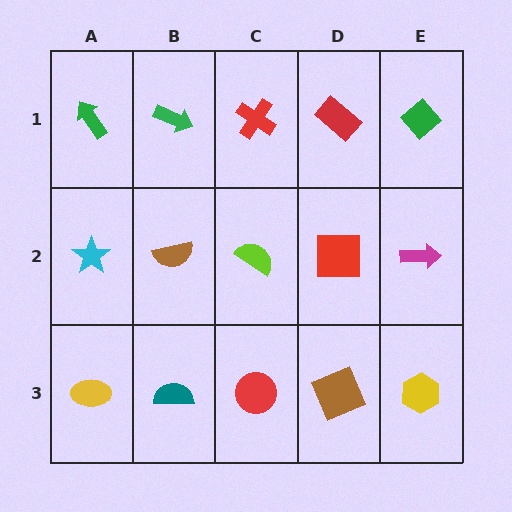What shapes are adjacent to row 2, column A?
A green arrow (row 1, column A), a yellow ellipse (row 3, column A), a brown semicircle (row 2, column B).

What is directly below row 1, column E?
A magenta arrow.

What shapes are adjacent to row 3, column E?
A magenta arrow (row 2, column E), a brown square (row 3, column D).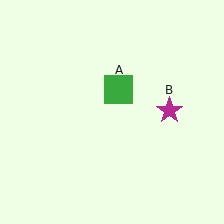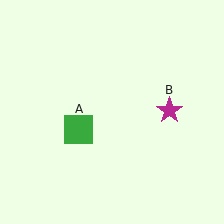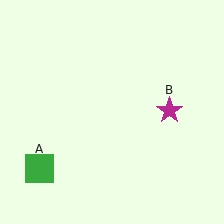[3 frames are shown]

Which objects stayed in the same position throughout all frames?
Magenta star (object B) remained stationary.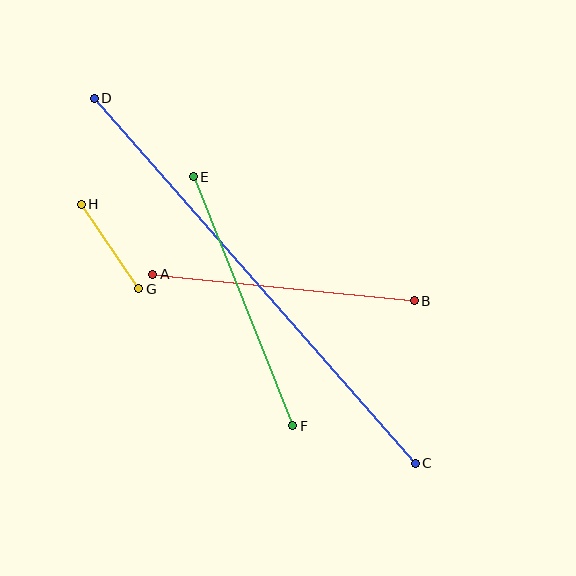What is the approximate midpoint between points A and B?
The midpoint is at approximately (284, 288) pixels.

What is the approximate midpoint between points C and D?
The midpoint is at approximately (255, 281) pixels.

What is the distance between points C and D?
The distance is approximately 486 pixels.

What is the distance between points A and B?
The distance is approximately 263 pixels.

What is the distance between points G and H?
The distance is approximately 102 pixels.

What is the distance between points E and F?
The distance is approximately 268 pixels.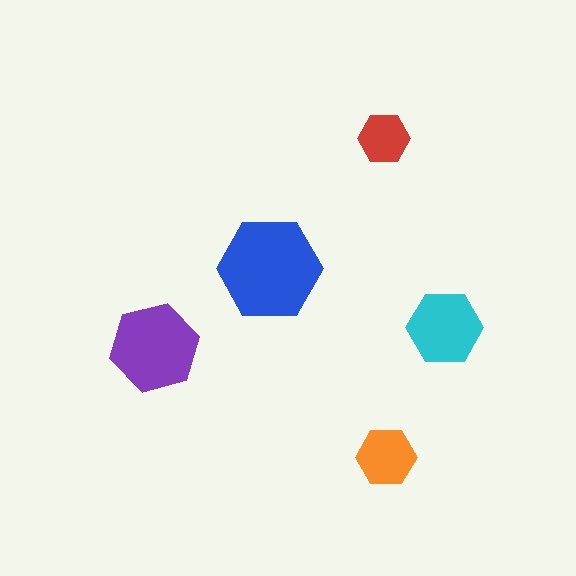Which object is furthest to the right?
The cyan hexagon is rightmost.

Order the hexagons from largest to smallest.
the blue one, the purple one, the cyan one, the orange one, the red one.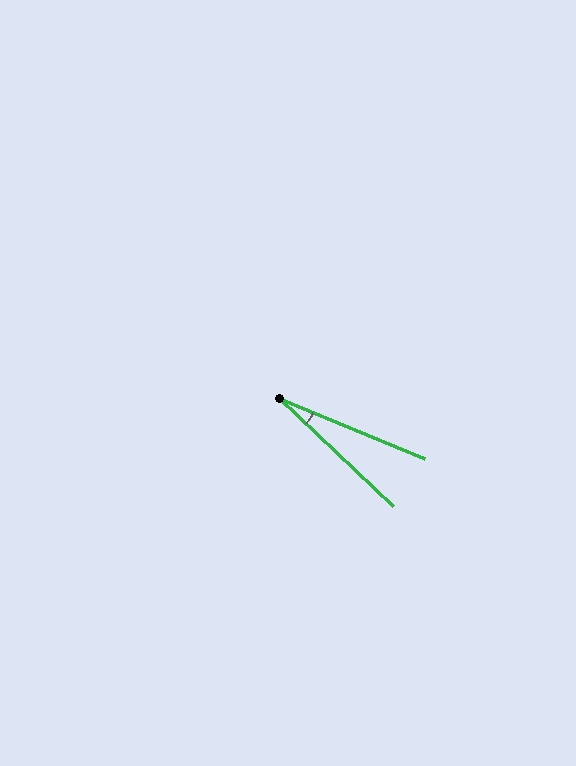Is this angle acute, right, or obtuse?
It is acute.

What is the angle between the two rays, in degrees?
Approximately 21 degrees.